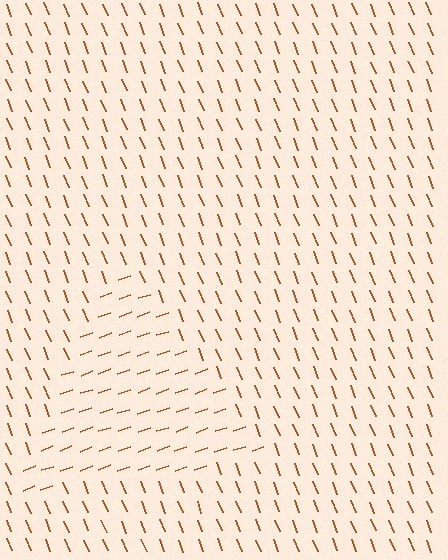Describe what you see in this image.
The image is filled with small brown line segments. A triangle region in the image has lines oriented differently from the surrounding lines, creating a visible texture boundary.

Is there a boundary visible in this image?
Yes, there is a texture boundary formed by a change in line orientation.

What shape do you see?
I see a triangle.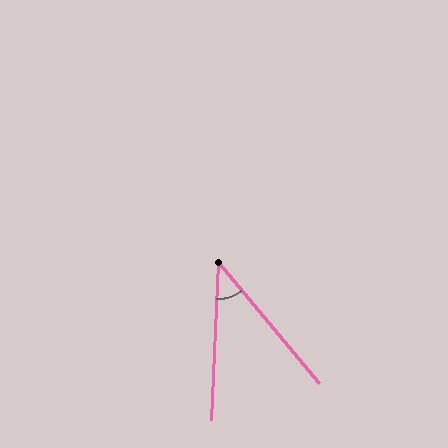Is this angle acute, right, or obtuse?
It is acute.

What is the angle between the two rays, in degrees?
Approximately 42 degrees.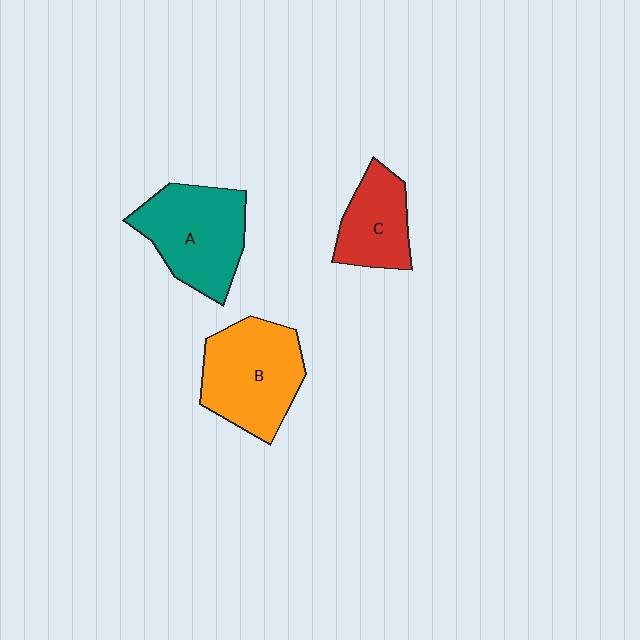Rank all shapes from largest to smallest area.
From largest to smallest: B (orange), A (teal), C (red).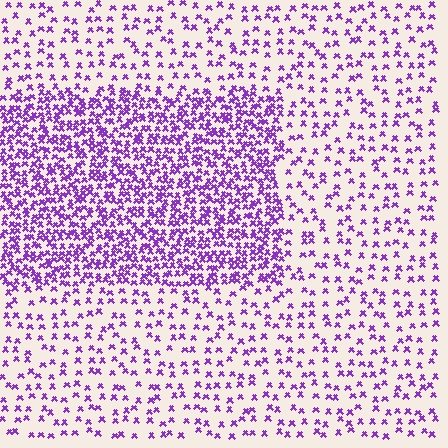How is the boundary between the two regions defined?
The boundary is defined by a change in element density (approximately 2.6x ratio). All elements are the same color, size, and shape.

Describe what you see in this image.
The image contains small purple elements arranged at two different densities. A rectangle-shaped region is visible where the elements are more densely packed than the surrounding area.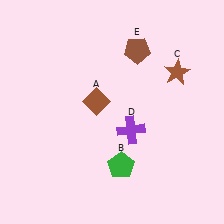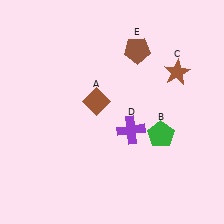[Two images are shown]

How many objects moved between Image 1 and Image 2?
1 object moved between the two images.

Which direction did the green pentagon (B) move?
The green pentagon (B) moved right.